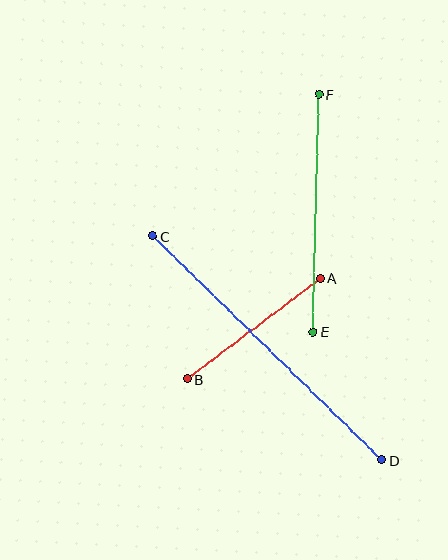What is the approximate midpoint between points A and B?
The midpoint is at approximately (254, 329) pixels.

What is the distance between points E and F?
The distance is approximately 238 pixels.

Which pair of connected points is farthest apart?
Points C and D are farthest apart.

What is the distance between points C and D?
The distance is approximately 320 pixels.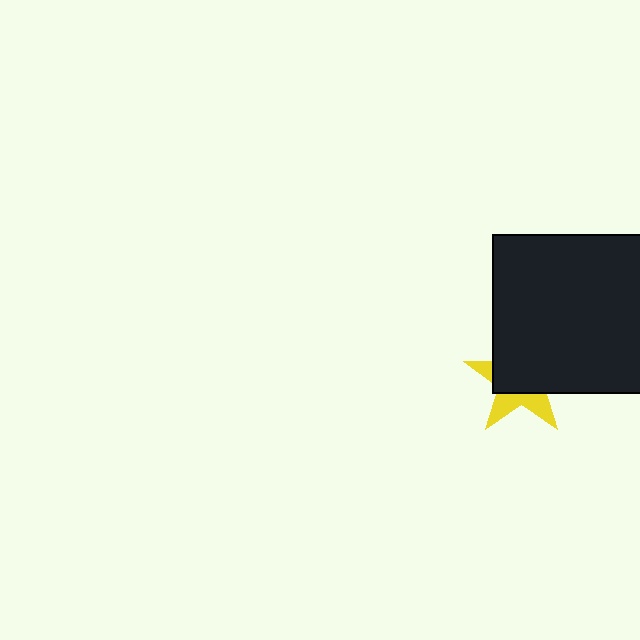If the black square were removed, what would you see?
You would see the complete yellow star.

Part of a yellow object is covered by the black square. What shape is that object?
It is a star.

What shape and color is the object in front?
The object in front is a black square.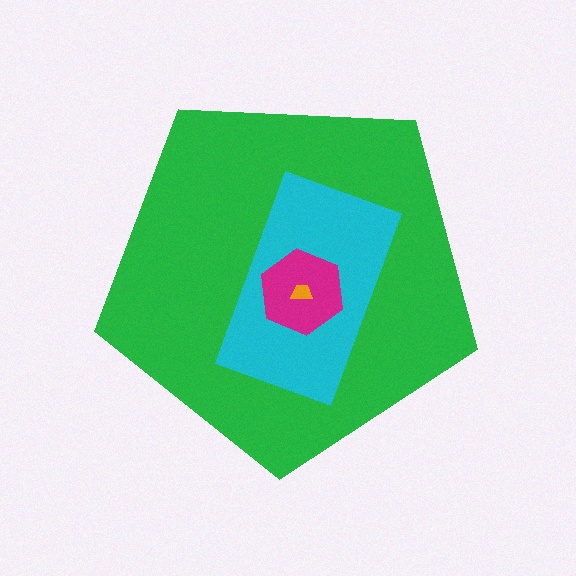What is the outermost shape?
The green pentagon.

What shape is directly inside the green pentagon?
The cyan rectangle.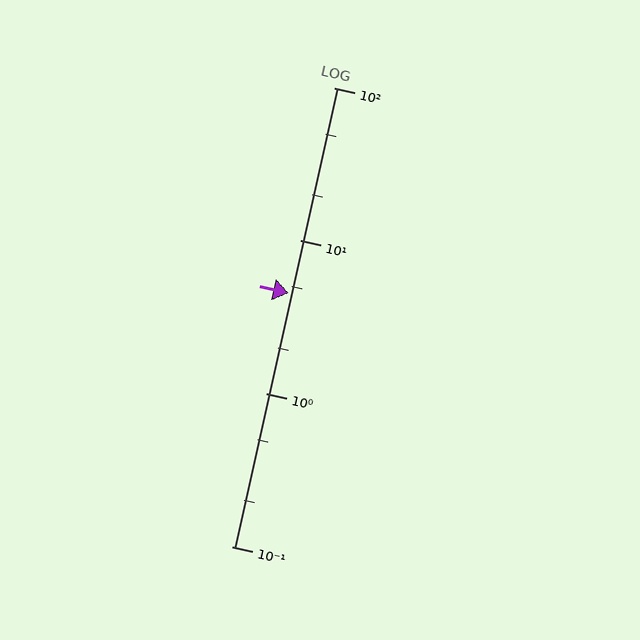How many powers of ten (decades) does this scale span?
The scale spans 3 decades, from 0.1 to 100.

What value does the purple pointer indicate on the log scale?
The pointer indicates approximately 4.5.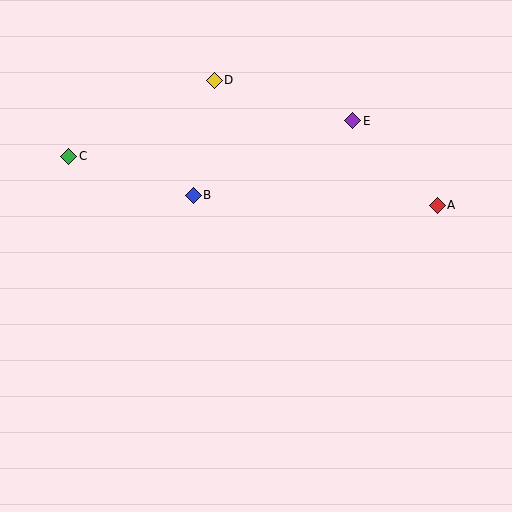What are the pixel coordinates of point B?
Point B is at (193, 195).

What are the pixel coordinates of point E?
Point E is at (353, 121).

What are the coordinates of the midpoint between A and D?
The midpoint between A and D is at (326, 143).